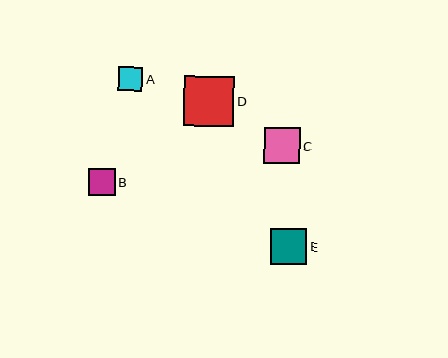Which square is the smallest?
Square A is the smallest with a size of approximately 24 pixels.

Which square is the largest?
Square D is the largest with a size of approximately 51 pixels.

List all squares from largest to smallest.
From largest to smallest: D, E, C, B, A.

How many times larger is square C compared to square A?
Square C is approximately 1.5 times the size of square A.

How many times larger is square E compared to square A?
Square E is approximately 1.5 times the size of square A.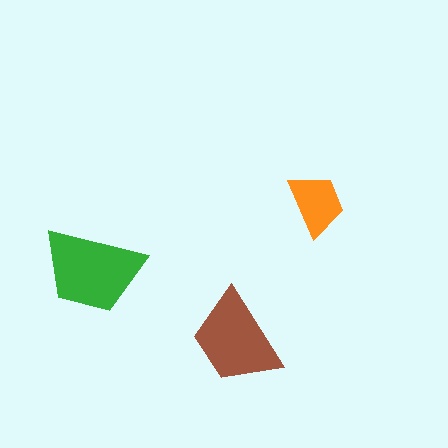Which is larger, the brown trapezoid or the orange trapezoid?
The brown one.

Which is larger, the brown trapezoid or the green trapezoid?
The green one.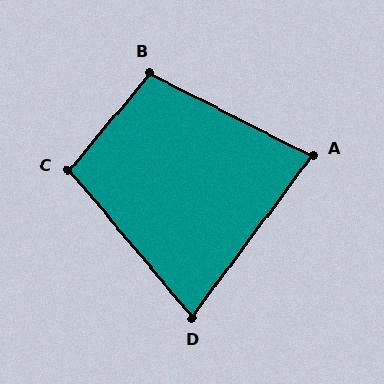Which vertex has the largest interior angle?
B, at approximately 104 degrees.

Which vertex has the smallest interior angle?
D, at approximately 76 degrees.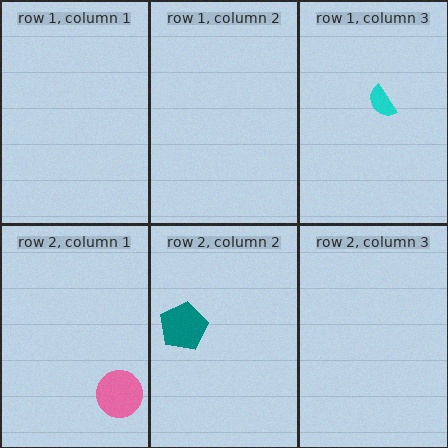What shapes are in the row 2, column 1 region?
The pink circle.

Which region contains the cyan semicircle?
The row 1, column 3 region.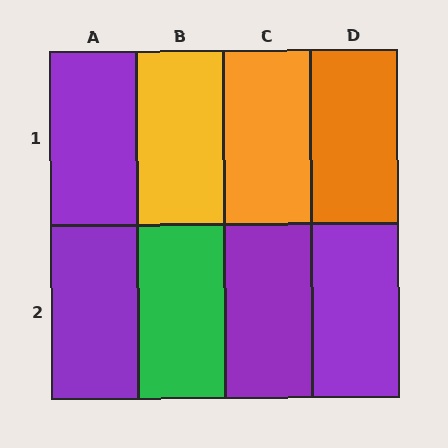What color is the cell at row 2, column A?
Purple.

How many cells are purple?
4 cells are purple.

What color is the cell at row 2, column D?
Purple.